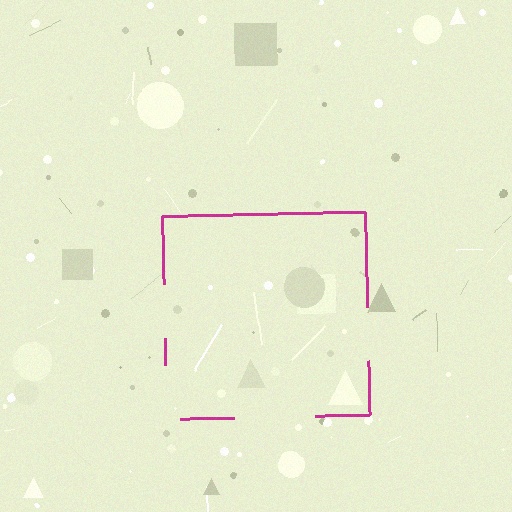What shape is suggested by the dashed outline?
The dashed outline suggests a square.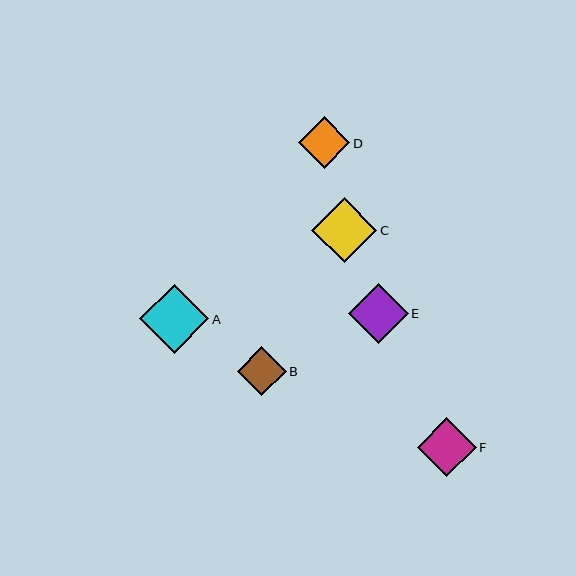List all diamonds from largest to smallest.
From largest to smallest: A, C, E, F, D, B.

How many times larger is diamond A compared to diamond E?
Diamond A is approximately 1.2 times the size of diamond E.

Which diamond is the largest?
Diamond A is the largest with a size of approximately 69 pixels.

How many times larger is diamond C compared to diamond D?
Diamond C is approximately 1.3 times the size of diamond D.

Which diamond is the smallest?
Diamond B is the smallest with a size of approximately 49 pixels.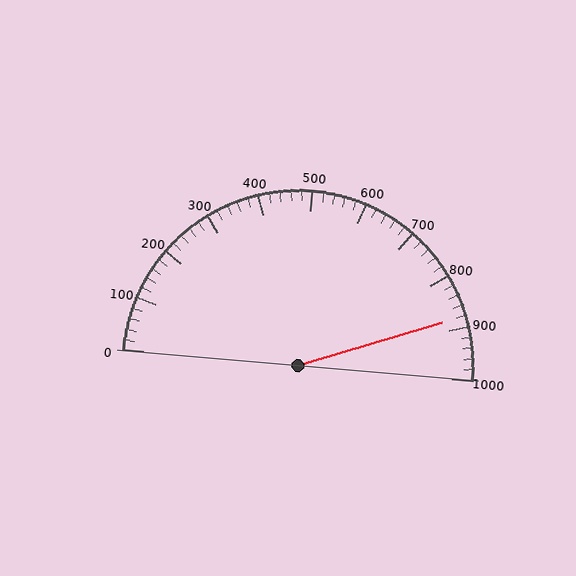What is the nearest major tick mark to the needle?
The nearest major tick mark is 900.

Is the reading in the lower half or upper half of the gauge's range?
The reading is in the upper half of the range (0 to 1000).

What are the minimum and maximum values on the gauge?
The gauge ranges from 0 to 1000.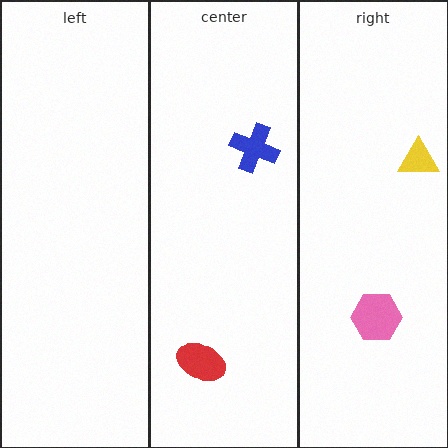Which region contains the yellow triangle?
The right region.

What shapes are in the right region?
The yellow triangle, the pink hexagon.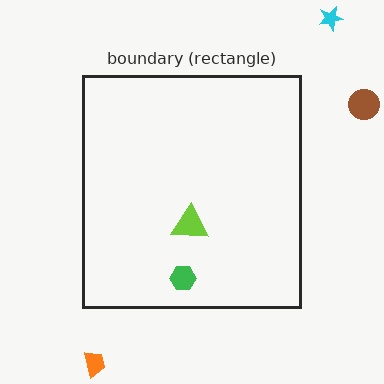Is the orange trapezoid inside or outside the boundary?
Outside.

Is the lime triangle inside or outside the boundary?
Inside.